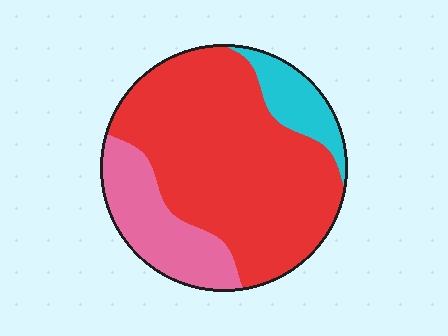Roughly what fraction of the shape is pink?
Pink covers roughly 20% of the shape.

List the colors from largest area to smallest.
From largest to smallest: red, pink, cyan.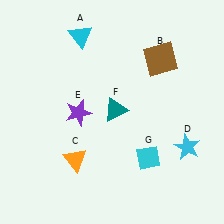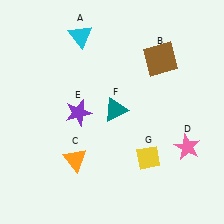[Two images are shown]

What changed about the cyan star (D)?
In Image 1, D is cyan. In Image 2, it changed to pink.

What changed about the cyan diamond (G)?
In Image 1, G is cyan. In Image 2, it changed to yellow.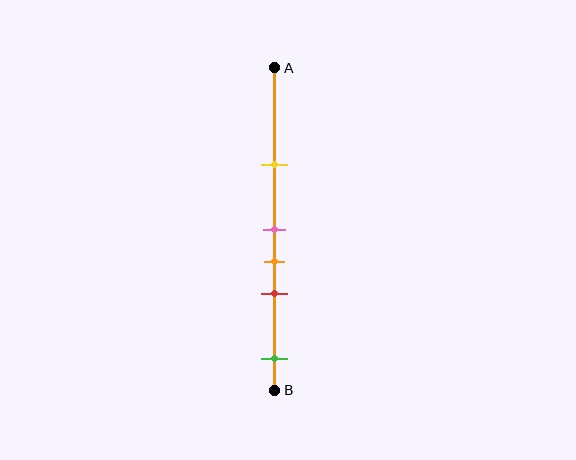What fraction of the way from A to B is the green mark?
The green mark is approximately 90% (0.9) of the way from A to B.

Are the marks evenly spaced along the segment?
No, the marks are not evenly spaced.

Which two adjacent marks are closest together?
The pink and orange marks are the closest adjacent pair.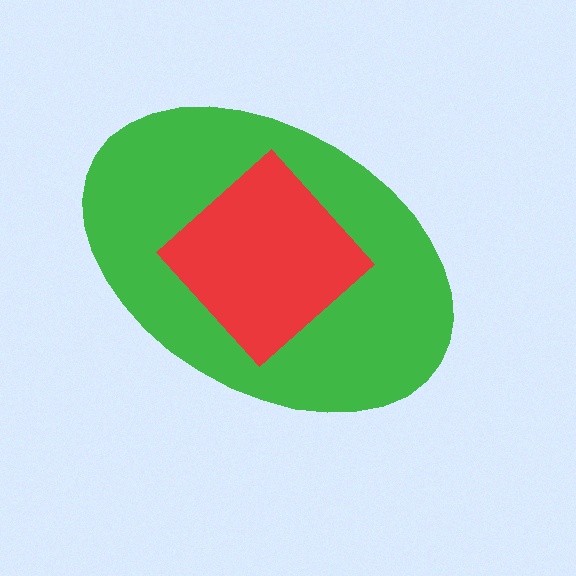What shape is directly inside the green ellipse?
The red diamond.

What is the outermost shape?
The green ellipse.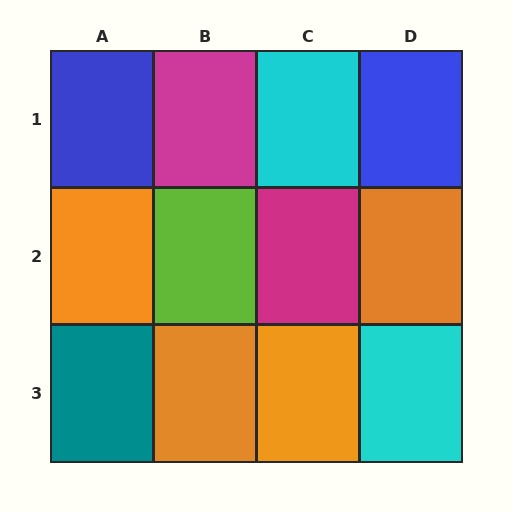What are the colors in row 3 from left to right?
Teal, orange, orange, cyan.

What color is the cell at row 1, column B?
Magenta.